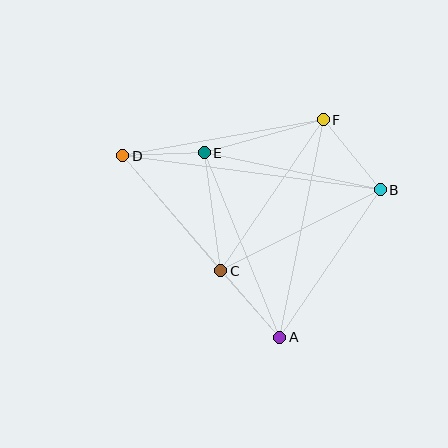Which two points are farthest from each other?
Points B and D are farthest from each other.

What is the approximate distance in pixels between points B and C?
The distance between B and C is approximately 179 pixels.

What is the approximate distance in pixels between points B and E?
The distance between B and E is approximately 180 pixels.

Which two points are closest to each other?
Points D and E are closest to each other.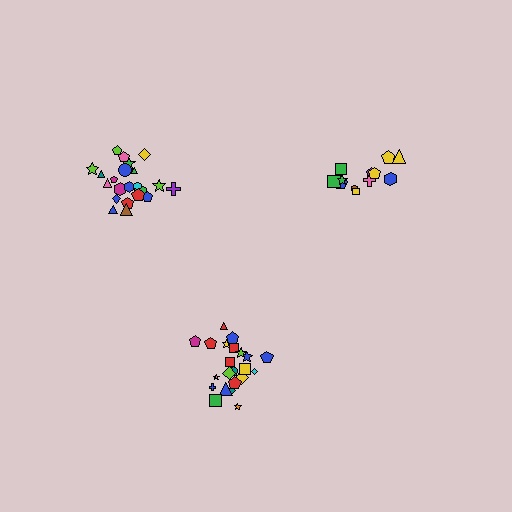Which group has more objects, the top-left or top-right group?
The top-left group.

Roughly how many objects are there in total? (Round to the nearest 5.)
Roughly 55 objects in total.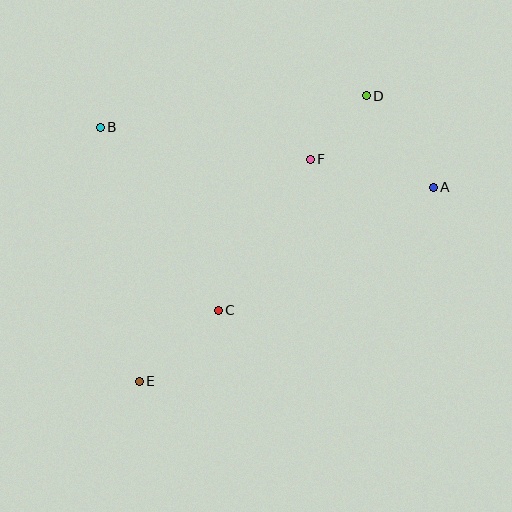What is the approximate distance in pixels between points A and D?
The distance between A and D is approximately 113 pixels.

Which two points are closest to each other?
Points D and F are closest to each other.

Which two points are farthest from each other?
Points D and E are farthest from each other.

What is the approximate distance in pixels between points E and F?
The distance between E and F is approximately 280 pixels.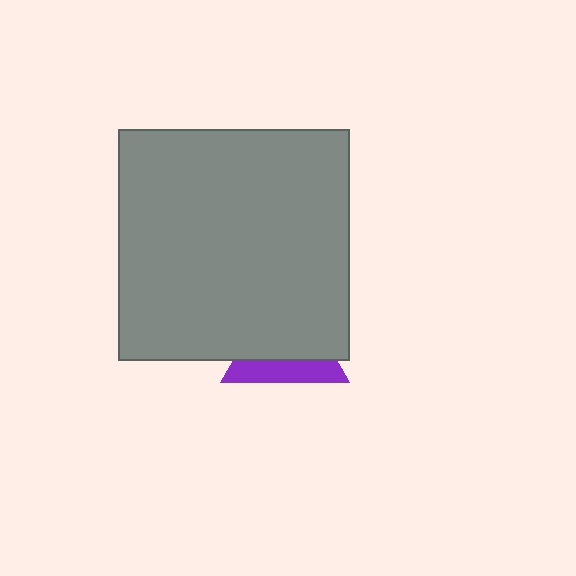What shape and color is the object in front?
The object in front is a gray square.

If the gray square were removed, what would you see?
You would see the complete purple triangle.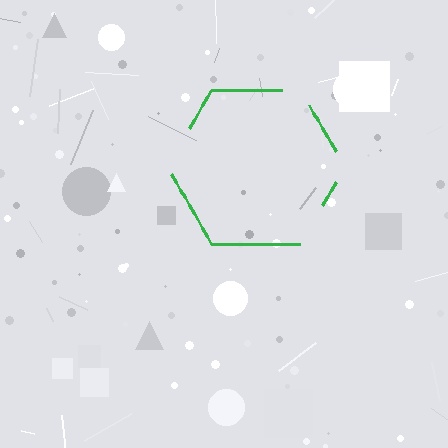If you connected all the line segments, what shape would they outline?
They would outline a hexagon.